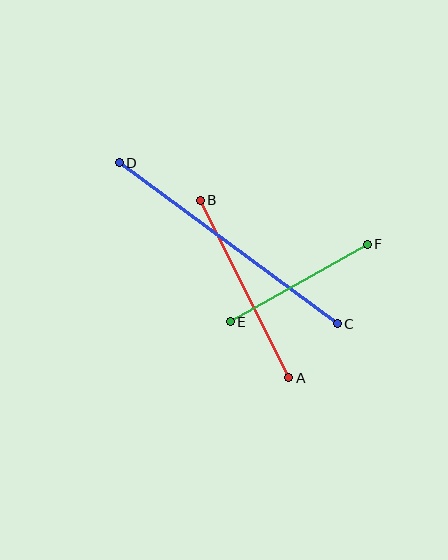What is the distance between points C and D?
The distance is approximately 271 pixels.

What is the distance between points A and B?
The distance is approximately 198 pixels.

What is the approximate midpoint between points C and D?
The midpoint is at approximately (228, 243) pixels.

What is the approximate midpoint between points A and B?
The midpoint is at approximately (245, 289) pixels.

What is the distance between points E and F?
The distance is approximately 158 pixels.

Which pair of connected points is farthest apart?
Points C and D are farthest apart.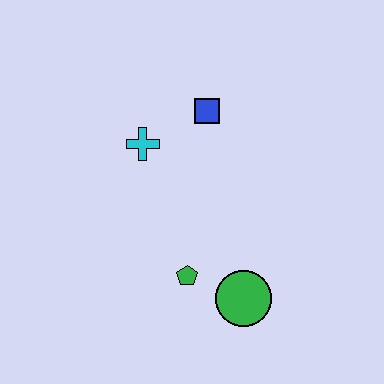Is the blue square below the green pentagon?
No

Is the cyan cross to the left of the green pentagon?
Yes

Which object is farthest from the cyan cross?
The green circle is farthest from the cyan cross.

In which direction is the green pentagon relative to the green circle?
The green pentagon is to the left of the green circle.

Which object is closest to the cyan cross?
The blue square is closest to the cyan cross.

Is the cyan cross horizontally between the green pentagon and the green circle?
No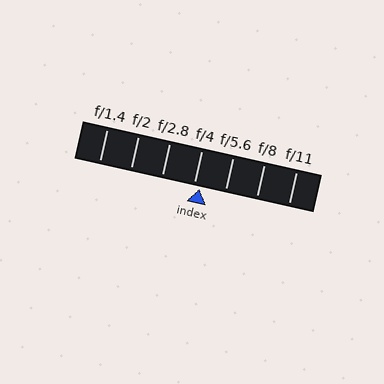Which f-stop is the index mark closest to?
The index mark is closest to f/4.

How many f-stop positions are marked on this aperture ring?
There are 7 f-stop positions marked.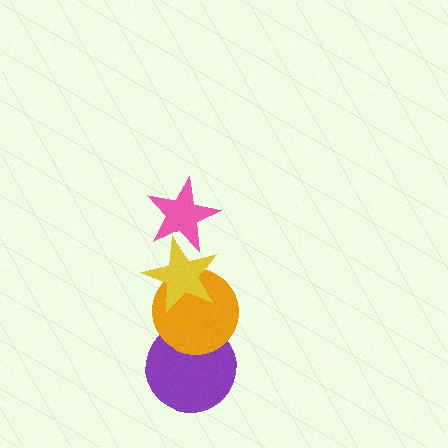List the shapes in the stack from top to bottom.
From top to bottom: the pink star, the yellow star, the orange circle, the purple circle.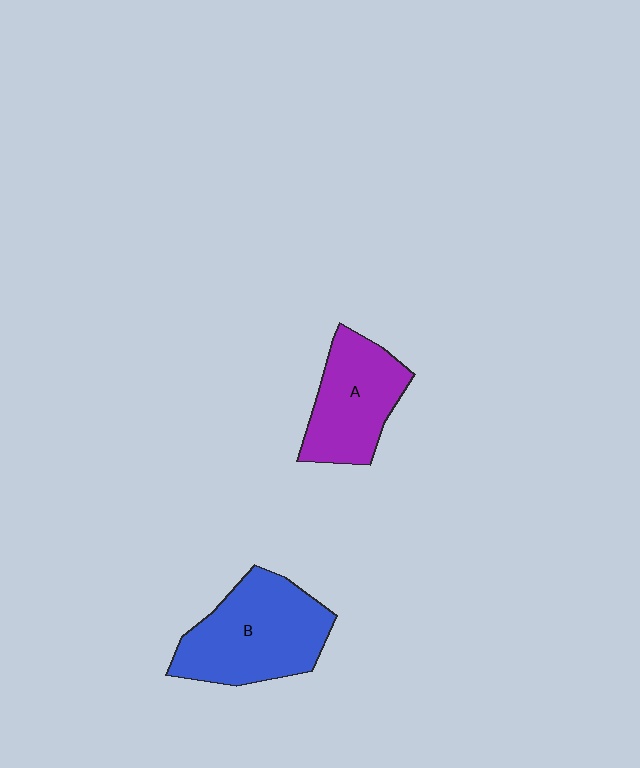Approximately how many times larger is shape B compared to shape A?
Approximately 1.3 times.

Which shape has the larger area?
Shape B (blue).